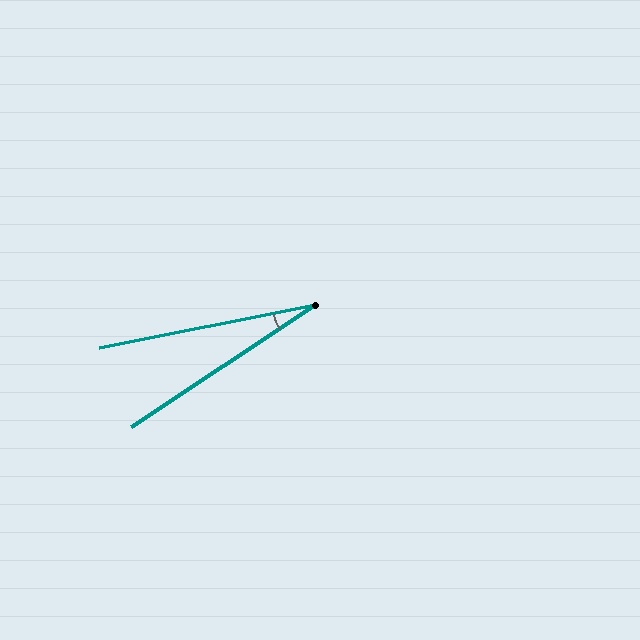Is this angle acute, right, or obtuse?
It is acute.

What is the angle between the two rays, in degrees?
Approximately 22 degrees.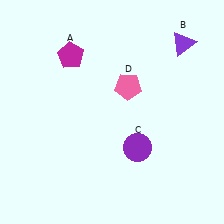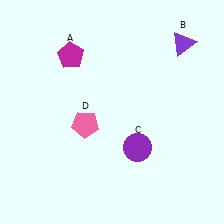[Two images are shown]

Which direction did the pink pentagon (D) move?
The pink pentagon (D) moved left.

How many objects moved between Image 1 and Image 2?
1 object moved between the two images.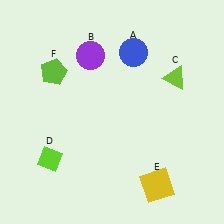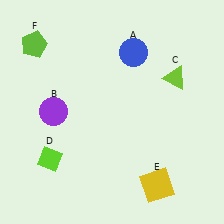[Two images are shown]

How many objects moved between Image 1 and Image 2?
2 objects moved between the two images.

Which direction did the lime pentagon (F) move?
The lime pentagon (F) moved up.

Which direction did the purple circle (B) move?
The purple circle (B) moved down.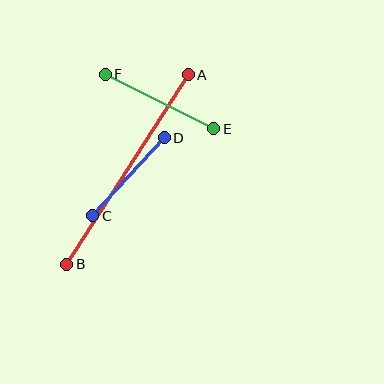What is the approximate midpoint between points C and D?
The midpoint is at approximately (129, 177) pixels.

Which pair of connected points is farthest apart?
Points A and B are farthest apart.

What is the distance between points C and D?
The distance is approximately 106 pixels.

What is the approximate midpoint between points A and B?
The midpoint is at approximately (128, 170) pixels.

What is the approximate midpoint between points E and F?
The midpoint is at approximately (160, 102) pixels.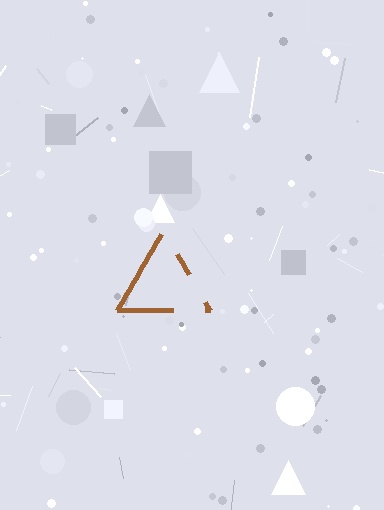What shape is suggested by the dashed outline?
The dashed outline suggests a triangle.